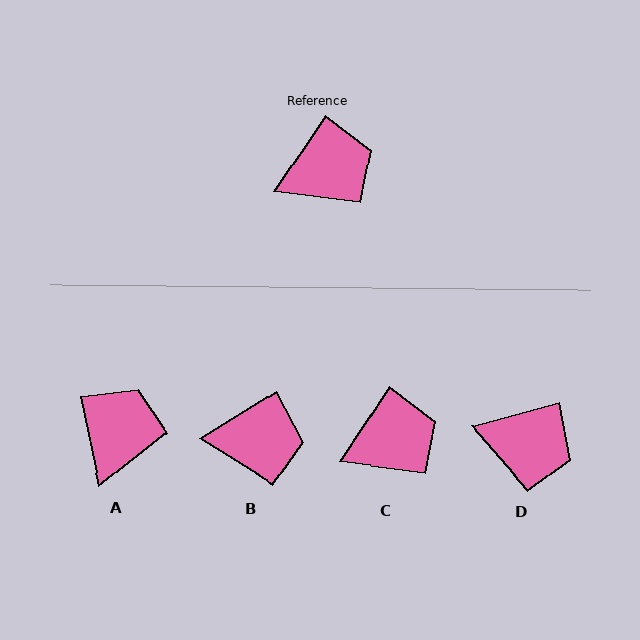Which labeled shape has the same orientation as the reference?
C.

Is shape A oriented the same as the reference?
No, it is off by about 46 degrees.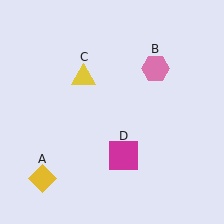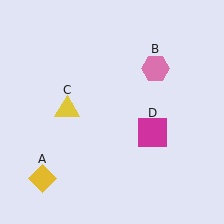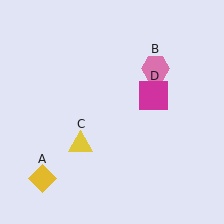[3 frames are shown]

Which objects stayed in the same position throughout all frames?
Yellow diamond (object A) and pink hexagon (object B) remained stationary.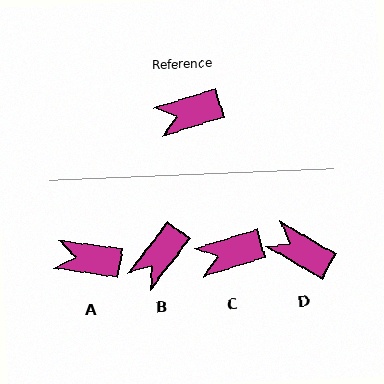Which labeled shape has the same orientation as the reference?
C.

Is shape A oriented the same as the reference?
No, it is off by about 26 degrees.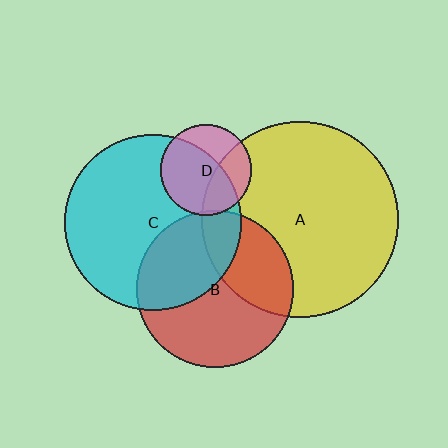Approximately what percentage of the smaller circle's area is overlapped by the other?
Approximately 5%.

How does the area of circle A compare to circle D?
Approximately 4.6 times.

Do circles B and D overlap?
Yes.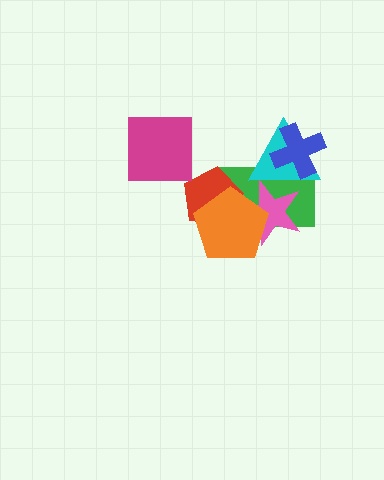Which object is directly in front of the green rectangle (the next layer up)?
The cyan triangle is directly in front of the green rectangle.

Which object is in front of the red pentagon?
The orange pentagon is in front of the red pentagon.